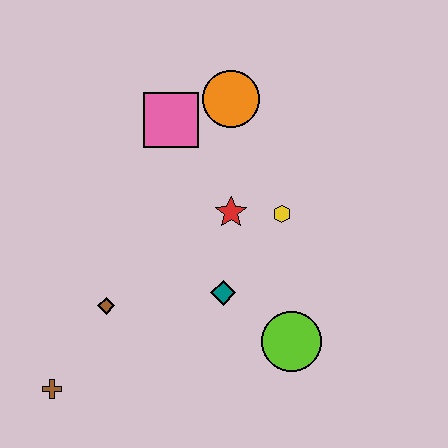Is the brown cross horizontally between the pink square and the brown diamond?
No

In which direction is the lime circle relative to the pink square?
The lime circle is below the pink square.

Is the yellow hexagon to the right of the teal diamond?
Yes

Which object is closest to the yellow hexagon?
The red star is closest to the yellow hexagon.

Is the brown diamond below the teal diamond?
Yes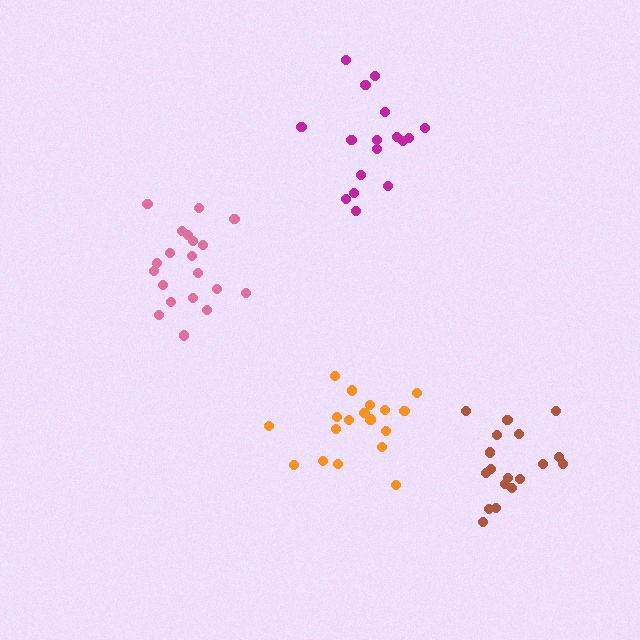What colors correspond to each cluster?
The clusters are colored: pink, orange, brown, magenta.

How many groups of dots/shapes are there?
There are 4 groups.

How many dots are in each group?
Group 1: 20 dots, Group 2: 18 dots, Group 3: 18 dots, Group 4: 17 dots (73 total).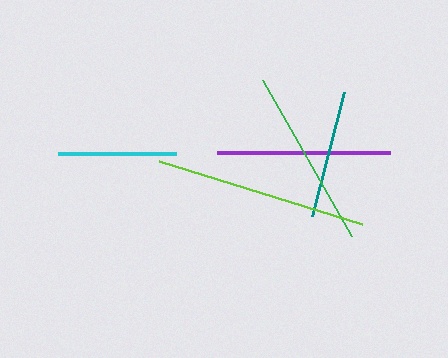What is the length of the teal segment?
The teal segment is approximately 127 pixels long.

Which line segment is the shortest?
The cyan line is the shortest at approximately 118 pixels.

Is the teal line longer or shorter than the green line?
The green line is longer than the teal line.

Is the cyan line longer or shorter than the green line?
The green line is longer than the cyan line.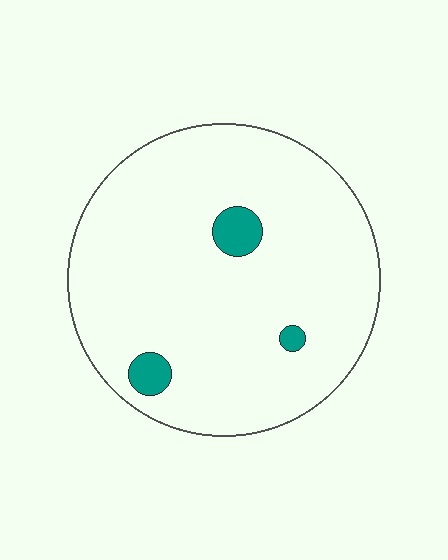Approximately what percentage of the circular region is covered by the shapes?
Approximately 5%.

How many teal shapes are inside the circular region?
3.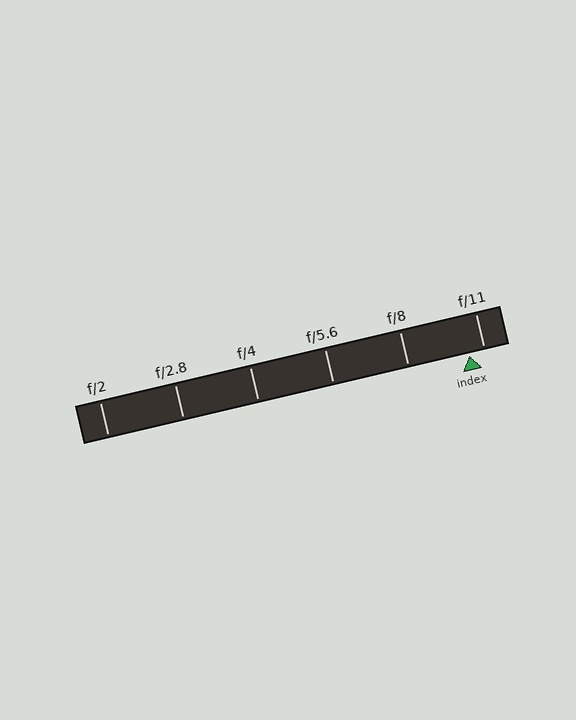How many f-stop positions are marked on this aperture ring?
There are 6 f-stop positions marked.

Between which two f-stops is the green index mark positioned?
The index mark is between f/8 and f/11.